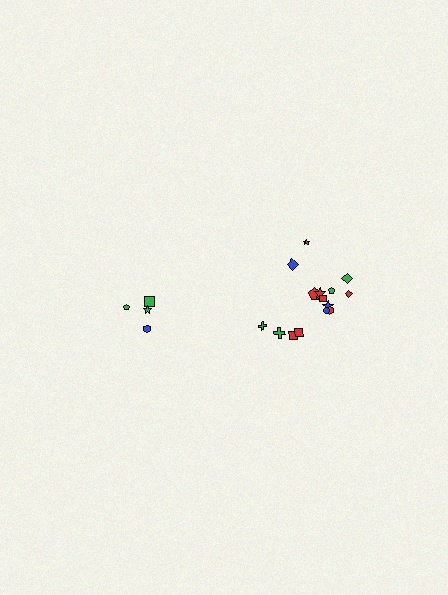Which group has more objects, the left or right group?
The right group.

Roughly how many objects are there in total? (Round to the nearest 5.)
Roughly 20 objects in total.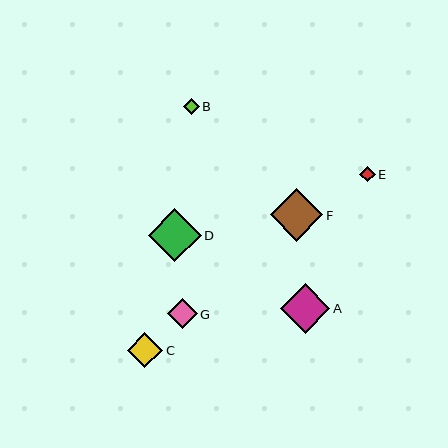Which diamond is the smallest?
Diamond E is the smallest with a size of approximately 15 pixels.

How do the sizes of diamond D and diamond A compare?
Diamond D and diamond A are approximately the same size.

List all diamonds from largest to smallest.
From largest to smallest: D, F, A, C, G, B, E.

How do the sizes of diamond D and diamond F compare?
Diamond D and diamond F are approximately the same size.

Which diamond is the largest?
Diamond D is the largest with a size of approximately 53 pixels.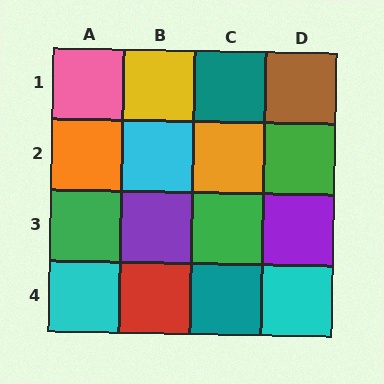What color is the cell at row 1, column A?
Pink.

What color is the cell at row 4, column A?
Cyan.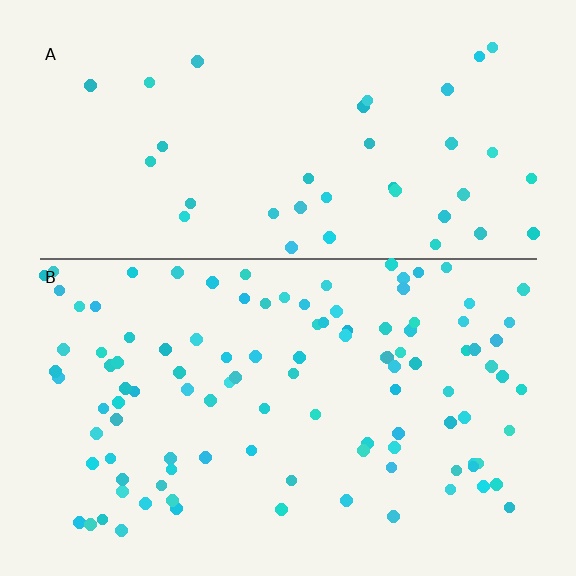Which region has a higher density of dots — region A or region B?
B (the bottom).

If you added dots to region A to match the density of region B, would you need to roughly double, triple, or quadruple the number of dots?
Approximately triple.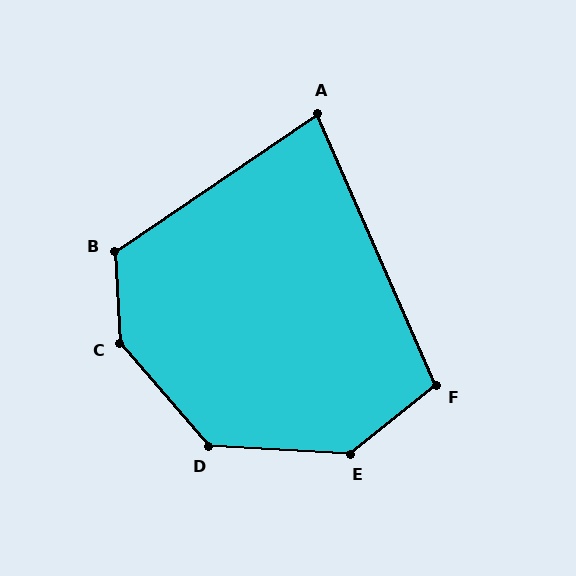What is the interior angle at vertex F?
Approximately 105 degrees (obtuse).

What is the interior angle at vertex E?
Approximately 138 degrees (obtuse).